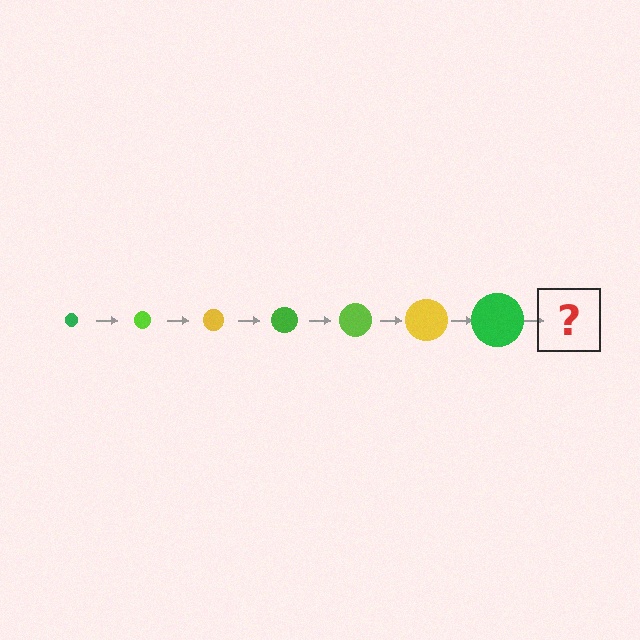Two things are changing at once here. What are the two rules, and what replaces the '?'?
The two rules are that the circle grows larger each step and the color cycles through green, lime, and yellow. The '?' should be a lime circle, larger than the previous one.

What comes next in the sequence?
The next element should be a lime circle, larger than the previous one.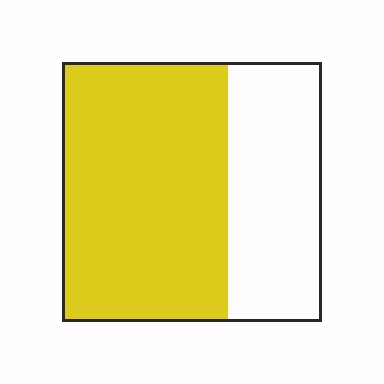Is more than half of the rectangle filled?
Yes.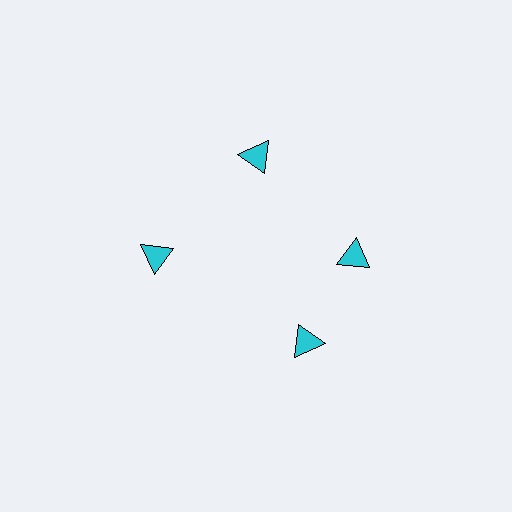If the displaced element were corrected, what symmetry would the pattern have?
It would have 4-fold rotational symmetry — the pattern would map onto itself every 90 degrees.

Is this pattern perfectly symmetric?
No. The 4 cyan triangles are arranged in a ring, but one element near the 6 o'clock position is rotated out of alignment along the ring, breaking the 4-fold rotational symmetry.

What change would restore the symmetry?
The symmetry would be restored by rotating it back into even spacing with its neighbors so that all 4 triangles sit at equal angles and equal distance from the center.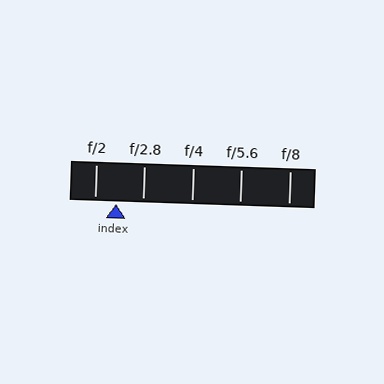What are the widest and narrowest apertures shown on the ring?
The widest aperture shown is f/2 and the narrowest is f/8.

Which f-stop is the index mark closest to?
The index mark is closest to f/2.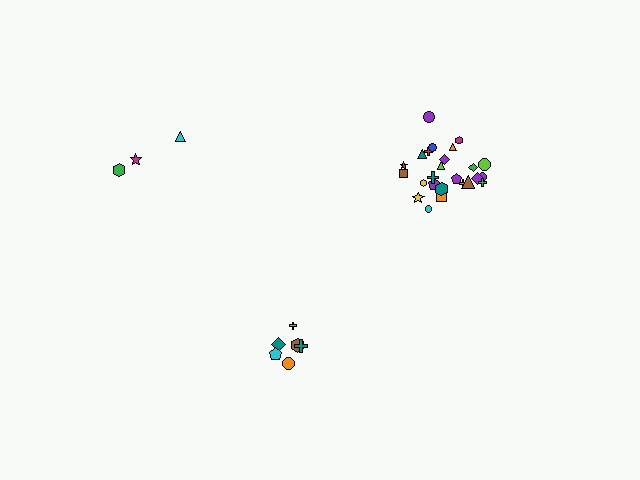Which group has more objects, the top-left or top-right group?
The top-right group.